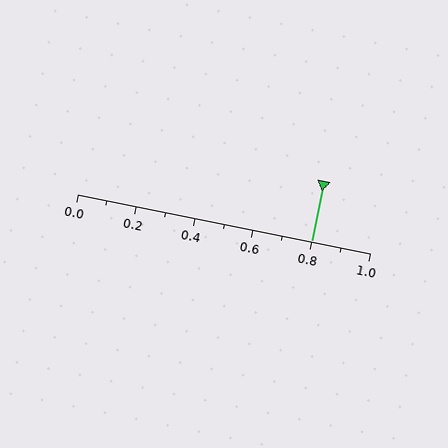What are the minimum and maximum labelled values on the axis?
The axis runs from 0.0 to 1.0.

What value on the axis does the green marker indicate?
The marker indicates approximately 0.8.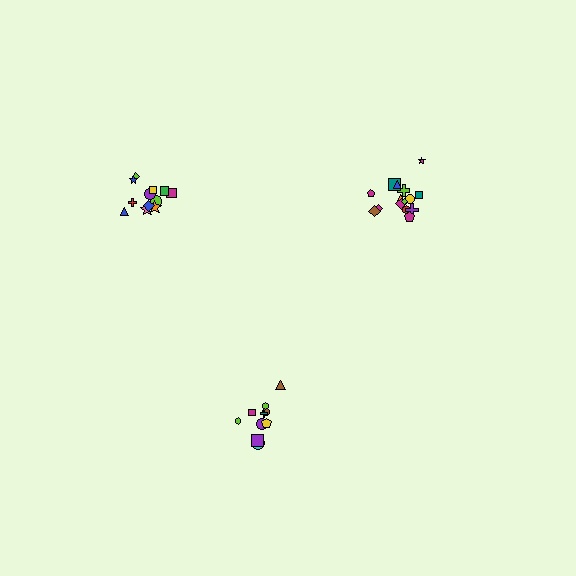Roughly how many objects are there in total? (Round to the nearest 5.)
Roughly 35 objects in total.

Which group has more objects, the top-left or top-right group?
The top-right group.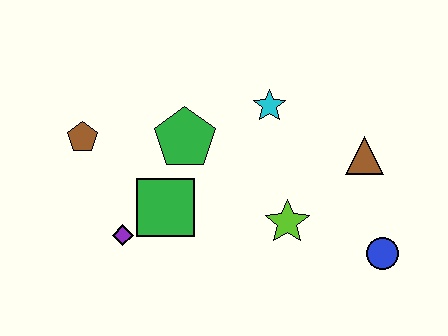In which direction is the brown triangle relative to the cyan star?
The brown triangle is to the right of the cyan star.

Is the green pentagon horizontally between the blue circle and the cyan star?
No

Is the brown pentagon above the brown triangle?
Yes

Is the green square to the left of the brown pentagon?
No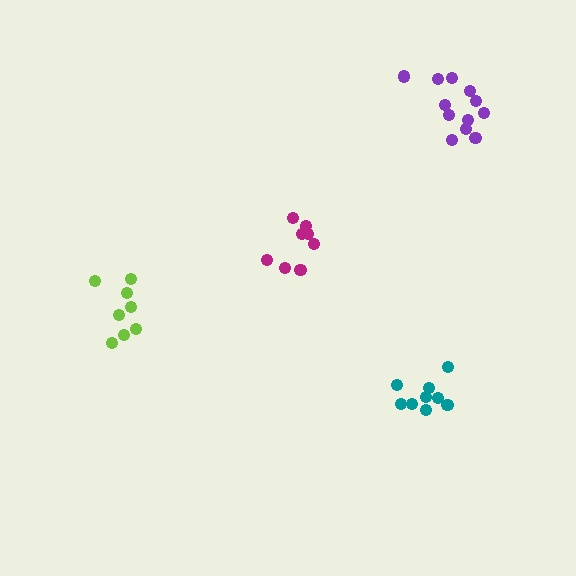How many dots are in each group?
Group 1: 8 dots, Group 2: 8 dots, Group 3: 12 dots, Group 4: 9 dots (37 total).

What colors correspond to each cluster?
The clusters are colored: magenta, lime, purple, teal.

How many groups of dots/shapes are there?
There are 4 groups.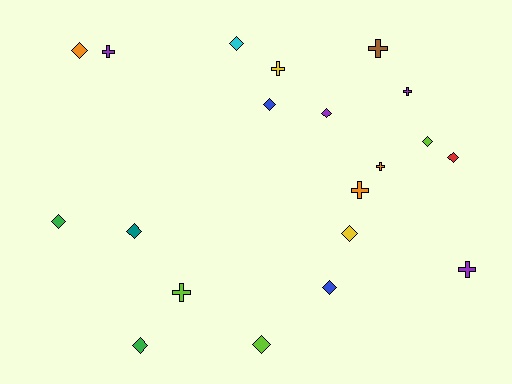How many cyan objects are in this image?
There is 1 cyan object.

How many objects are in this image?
There are 20 objects.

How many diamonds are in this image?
There are 12 diamonds.